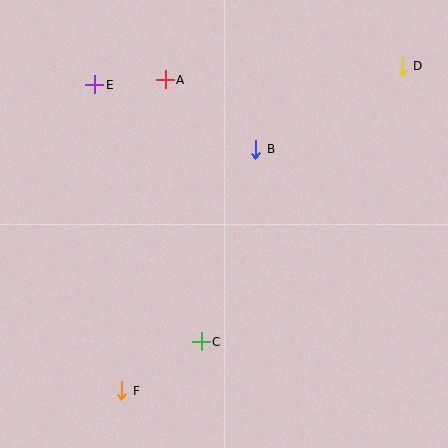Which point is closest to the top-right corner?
Point D is closest to the top-right corner.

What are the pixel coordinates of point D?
Point D is at (402, 66).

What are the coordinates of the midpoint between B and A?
The midpoint between B and A is at (211, 115).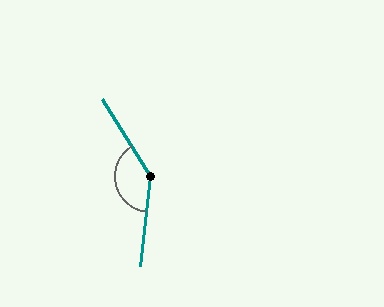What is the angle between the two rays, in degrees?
Approximately 142 degrees.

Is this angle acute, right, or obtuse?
It is obtuse.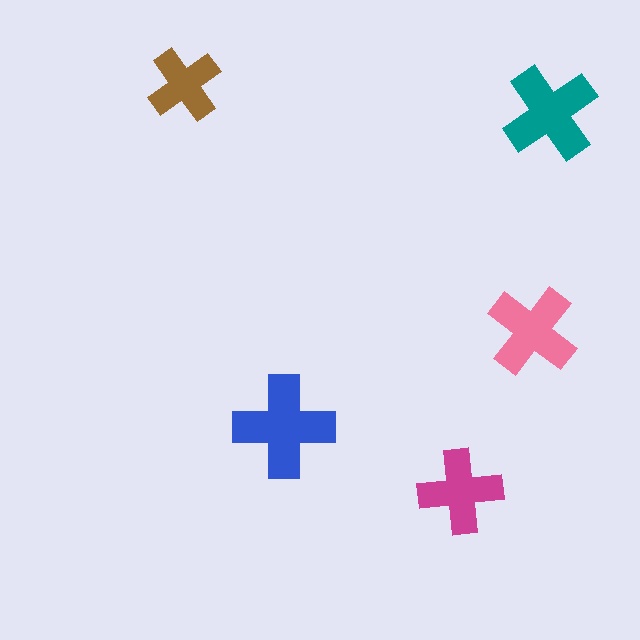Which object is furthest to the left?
The brown cross is leftmost.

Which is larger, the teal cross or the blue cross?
The blue one.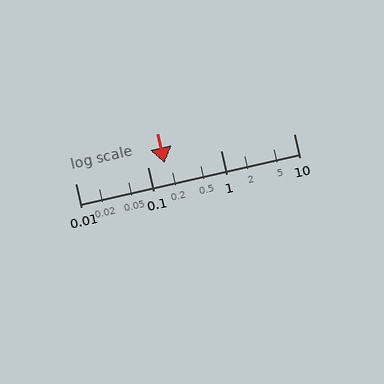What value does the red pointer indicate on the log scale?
The pointer indicates approximately 0.17.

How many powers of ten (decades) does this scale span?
The scale spans 3 decades, from 0.01 to 10.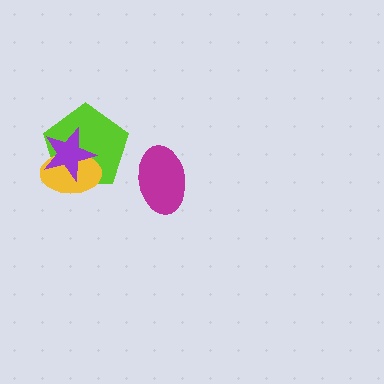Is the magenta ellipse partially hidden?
No, no other shape covers it.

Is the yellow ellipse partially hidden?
Yes, it is partially covered by another shape.